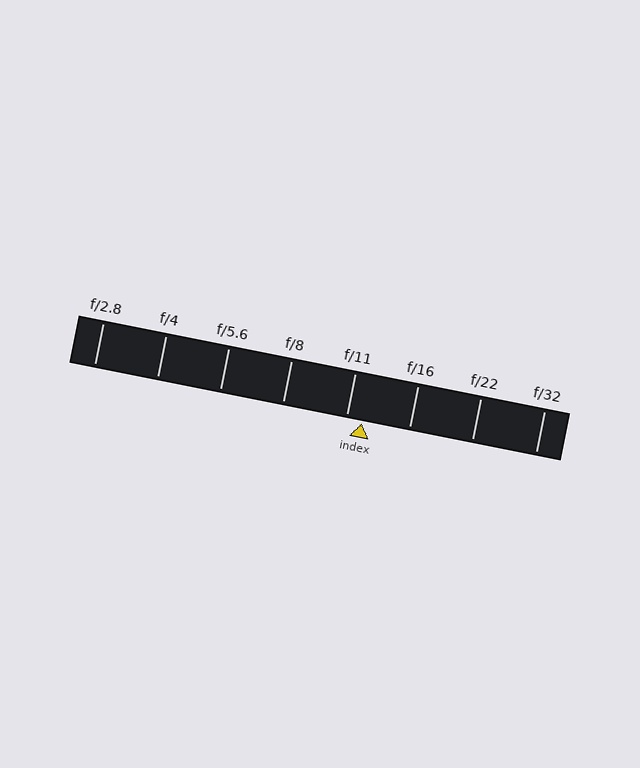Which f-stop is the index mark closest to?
The index mark is closest to f/11.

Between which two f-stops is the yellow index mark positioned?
The index mark is between f/11 and f/16.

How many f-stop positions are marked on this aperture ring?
There are 8 f-stop positions marked.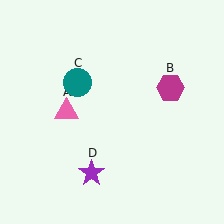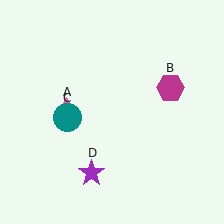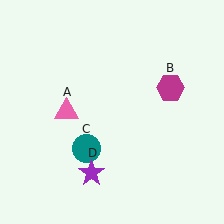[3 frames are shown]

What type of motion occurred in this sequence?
The teal circle (object C) rotated counterclockwise around the center of the scene.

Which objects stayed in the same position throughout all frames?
Pink triangle (object A) and magenta hexagon (object B) and purple star (object D) remained stationary.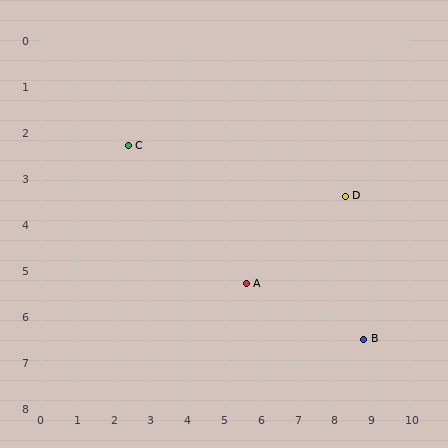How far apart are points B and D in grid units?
Points B and D are about 3.1 grid units apart.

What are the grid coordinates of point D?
Point D is at approximately (8.3, 3.4).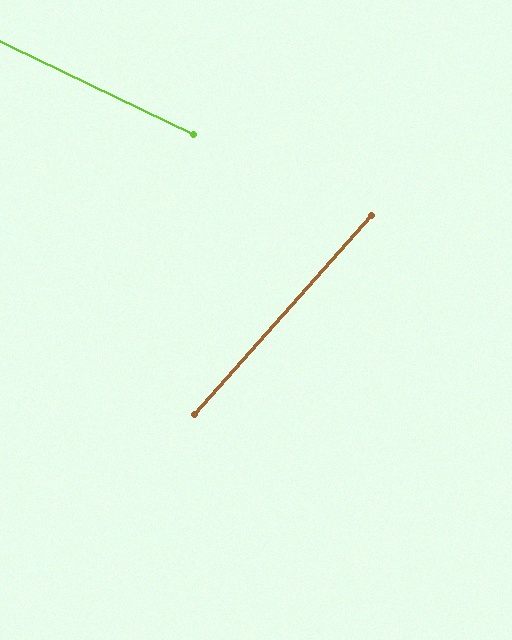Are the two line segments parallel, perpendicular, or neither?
Neither parallel nor perpendicular — they differ by about 74°.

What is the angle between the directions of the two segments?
Approximately 74 degrees.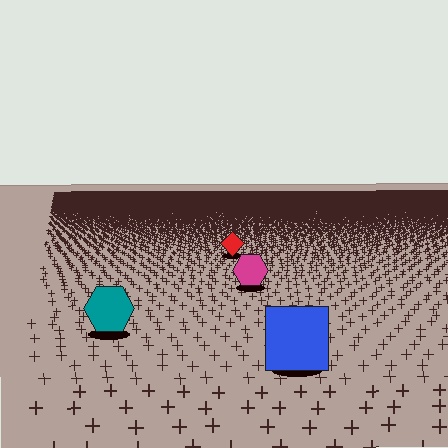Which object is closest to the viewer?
The blue square is closest. The texture marks near it are larger and more spread out.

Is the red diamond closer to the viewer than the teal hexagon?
No. The teal hexagon is closer — you can tell from the texture gradient: the ground texture is coarser near it.